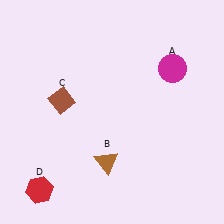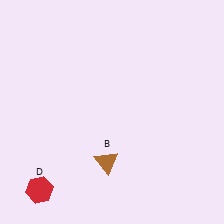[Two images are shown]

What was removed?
The magenta circle (A), the brown diamond (C) were removed in Image 2.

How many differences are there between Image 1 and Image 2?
There are 2 differences between the two images.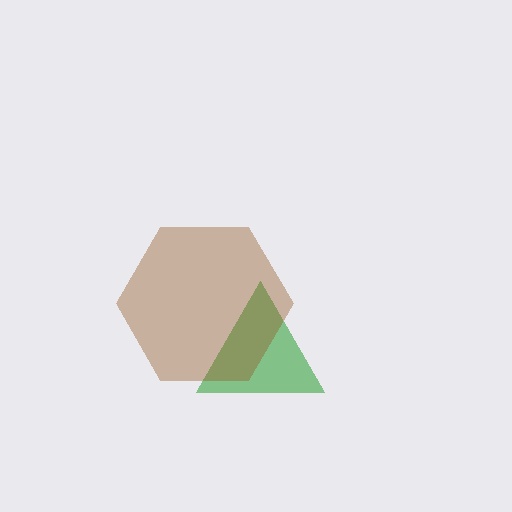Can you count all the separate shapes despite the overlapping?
Yes, there are 2 separate shapes.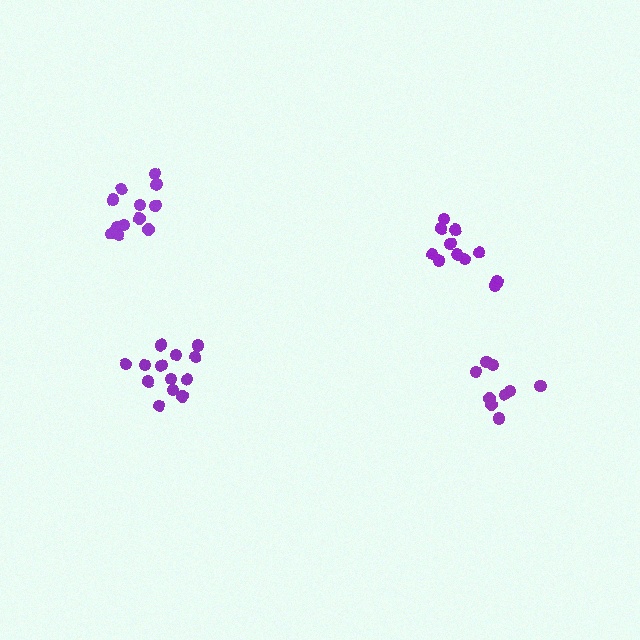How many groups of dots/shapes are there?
There are 4 groups.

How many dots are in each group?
Group 1: 12 dots, Group 2: 13 dots, Group 3: 11 dots, Group 4: 9 dots (45 total).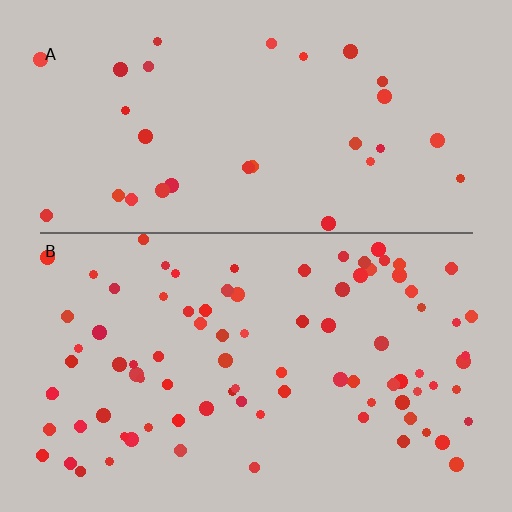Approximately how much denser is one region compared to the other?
Approximately 2.8× — region B over region A.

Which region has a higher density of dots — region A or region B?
B (the bottom).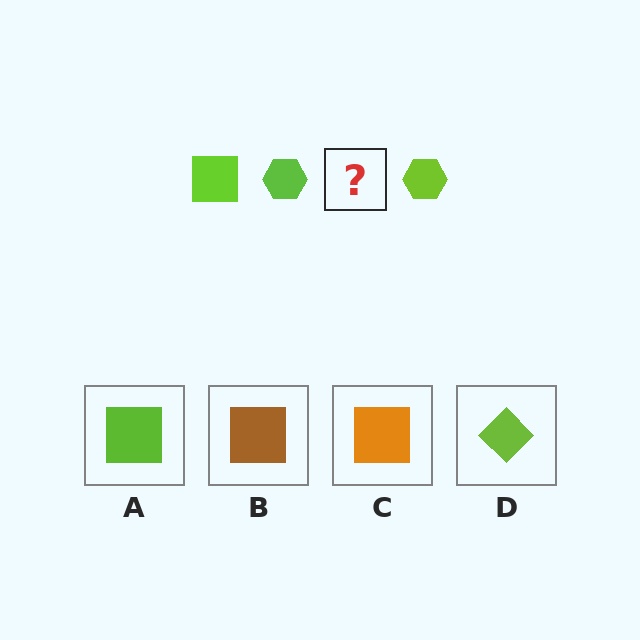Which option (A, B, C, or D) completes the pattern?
A.